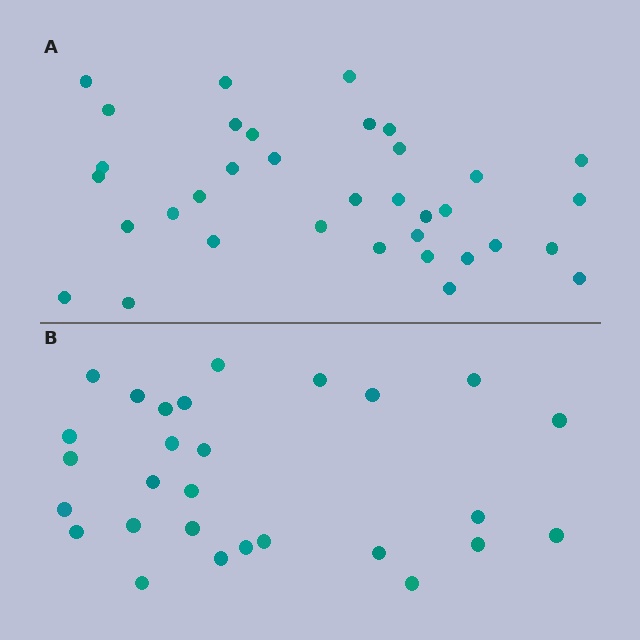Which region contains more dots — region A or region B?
Region A (the top region) has more dots.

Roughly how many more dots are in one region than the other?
Region A has roughly 8 or so more dots than region B.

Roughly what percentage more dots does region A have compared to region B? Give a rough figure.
About 25% more.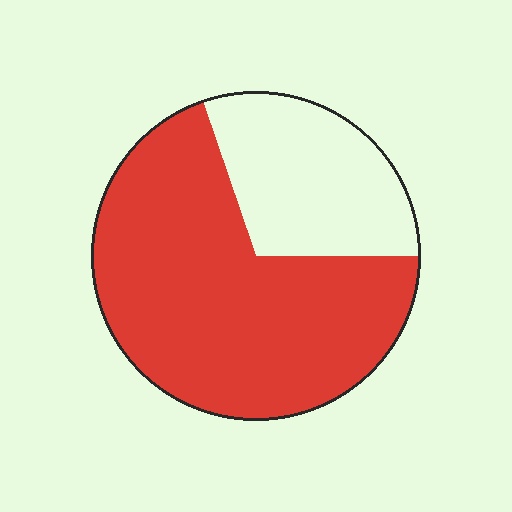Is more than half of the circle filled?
Yes.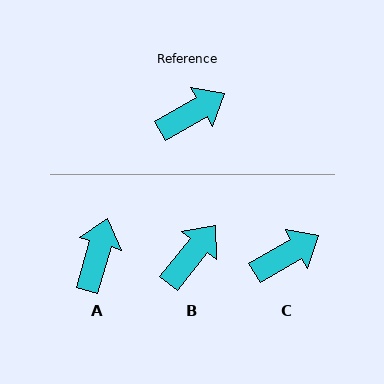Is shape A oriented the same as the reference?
No, it is off by about 43 degrees.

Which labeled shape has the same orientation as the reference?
C.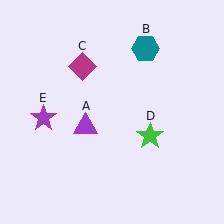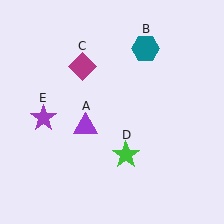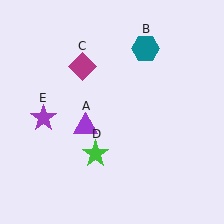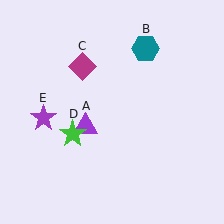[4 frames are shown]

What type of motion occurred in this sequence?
The green star (object D) rotated clockwise around the center of the scene.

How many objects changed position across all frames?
1 object changed position: green star (object D).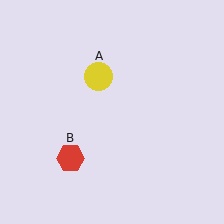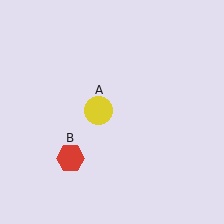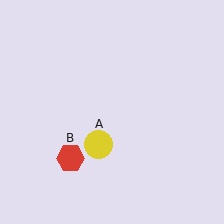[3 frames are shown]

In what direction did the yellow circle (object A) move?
The yellow circle (object A) moved down.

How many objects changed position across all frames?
1 object changed position: yellow circle (object A).